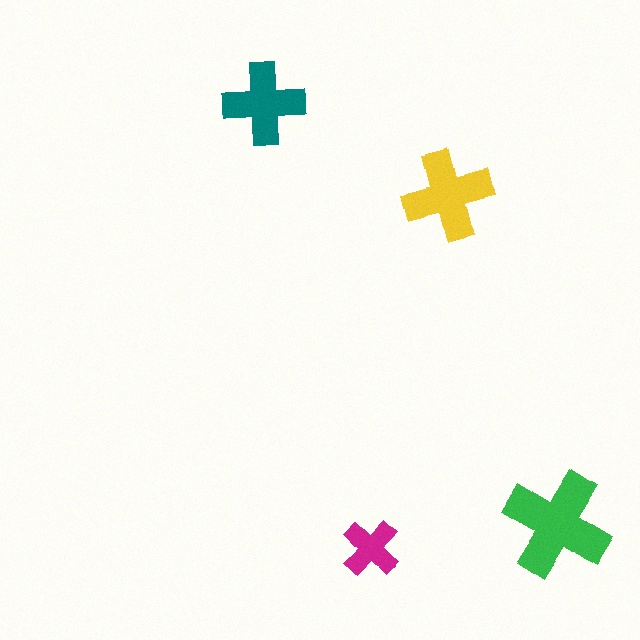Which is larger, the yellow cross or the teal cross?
The yellow one.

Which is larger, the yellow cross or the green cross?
The green one.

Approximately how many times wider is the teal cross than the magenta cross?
About 1.5 times wider.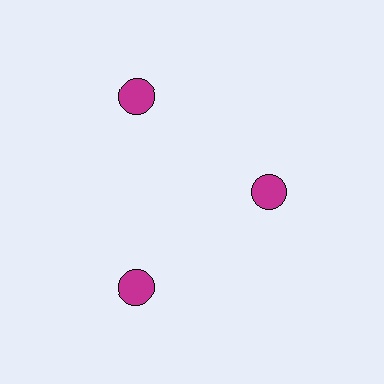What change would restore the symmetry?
The symmetry would be restored by moving it outward, back onto the ring so that all 3 circles sit at equal angles and equal distance from the center.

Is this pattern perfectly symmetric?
No. The 3 magenta circles are arranged in a ring, but one element near the 3 o'clock position is pulled inward toward the center, breaking the 3-fold rotational symmetry.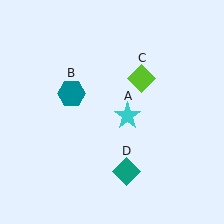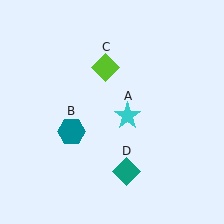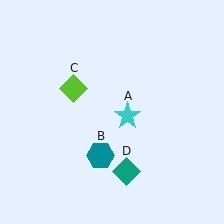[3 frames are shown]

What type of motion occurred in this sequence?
The teal hexagon (object B), lime diamond (object C) rotated counterclockwise around the center of the scene.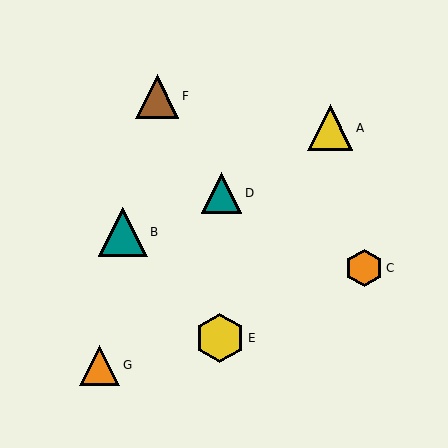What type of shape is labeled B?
Shape B is a teal triangle.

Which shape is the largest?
The yellow hexagon (labeled E) is the largest.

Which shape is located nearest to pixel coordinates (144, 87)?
The brown triangle (labeled F) at (157, 96) is nearest to that location.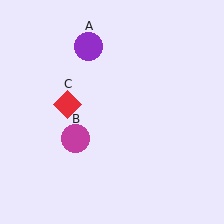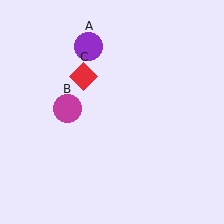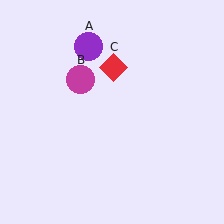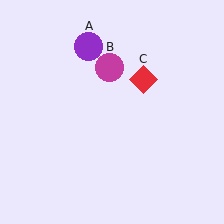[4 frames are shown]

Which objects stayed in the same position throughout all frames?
Purple circle (object A) remained stationary.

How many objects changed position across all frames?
2 objects changed position: magenta circle (object B), red diamond (object C).